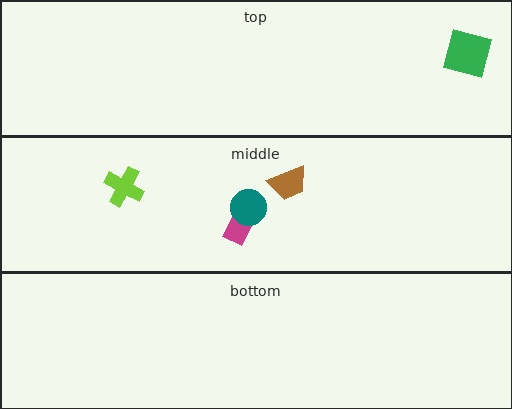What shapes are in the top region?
The green square.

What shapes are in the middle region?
The lime cross, the brown trapezoid, the magenta rectangle, the teal circle.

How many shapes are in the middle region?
4.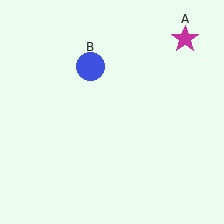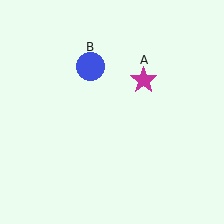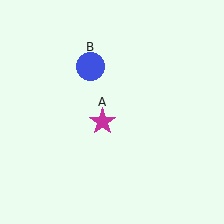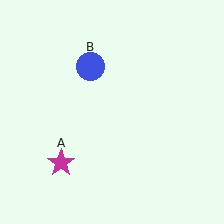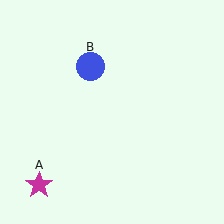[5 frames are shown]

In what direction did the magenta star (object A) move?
The magenta star (object A) moved down and to the left.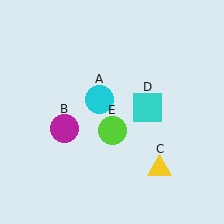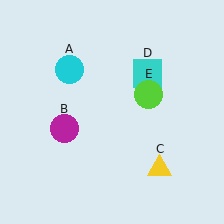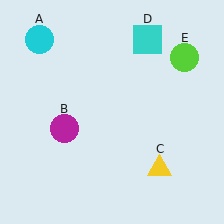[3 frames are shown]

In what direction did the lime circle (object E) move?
The lime circle (object E) moved up and to the right.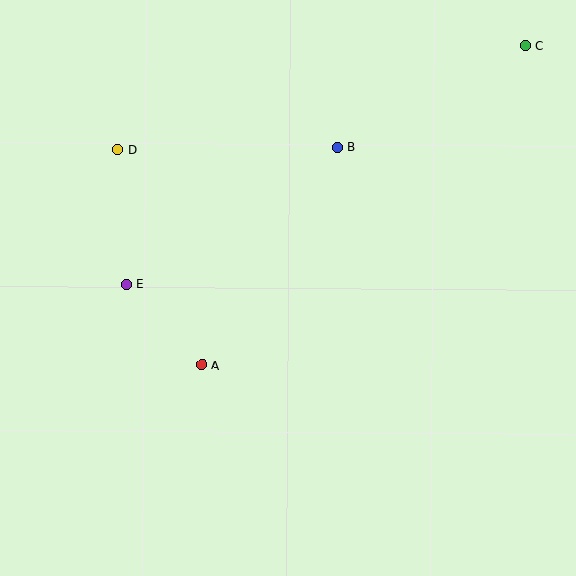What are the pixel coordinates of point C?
Point C is at (525, 45).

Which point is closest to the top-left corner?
Point D is closest to the top-left corner.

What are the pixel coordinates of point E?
Point E is at (126, 284).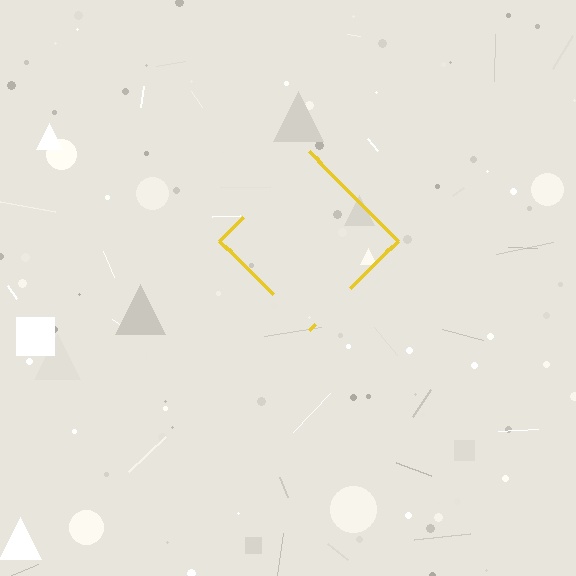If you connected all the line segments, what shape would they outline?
They would outline a diamond.